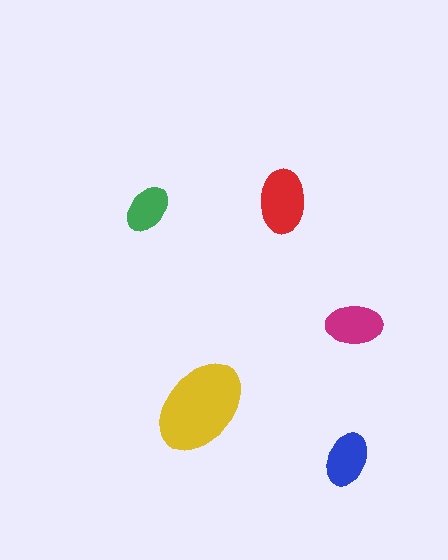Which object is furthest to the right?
The magenta ellipse is rightmost.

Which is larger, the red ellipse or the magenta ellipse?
The red one.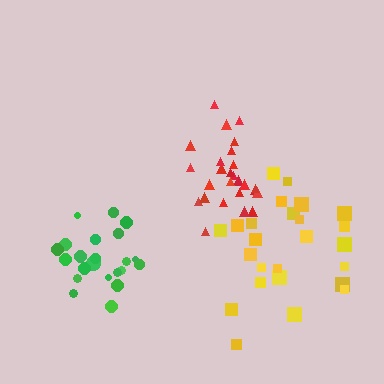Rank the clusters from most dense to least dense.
green, red, yellow.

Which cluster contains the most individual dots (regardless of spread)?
Red (26).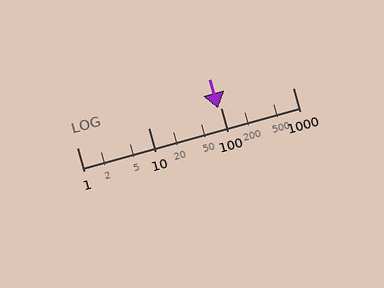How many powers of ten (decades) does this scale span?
The scale spans 3 decades, from 1 to 1000.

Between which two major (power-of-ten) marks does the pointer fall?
The pointer is between 10 and 100.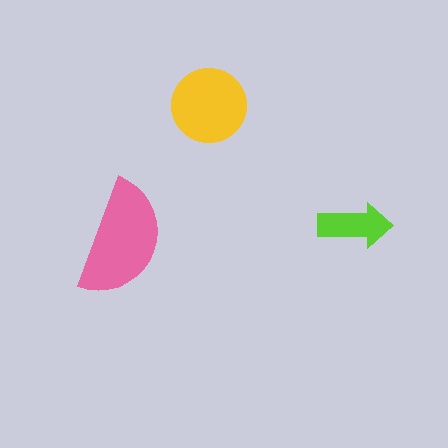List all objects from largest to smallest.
The pink semicircle, the yellow circle, the lime arrow.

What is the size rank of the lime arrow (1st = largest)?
3rd.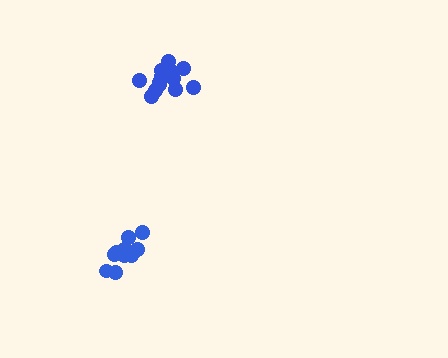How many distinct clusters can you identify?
There are 2 distinct clusters.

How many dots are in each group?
Group 1: 10 dots, Group 2: 13 dots (23 total).